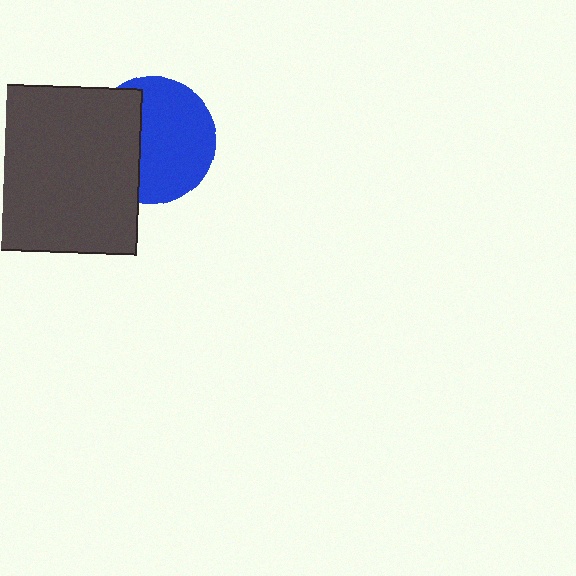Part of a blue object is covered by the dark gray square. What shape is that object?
It is a circle.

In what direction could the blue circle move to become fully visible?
The blue circle could move right. That would shift it out from behind the dark gray square entirely.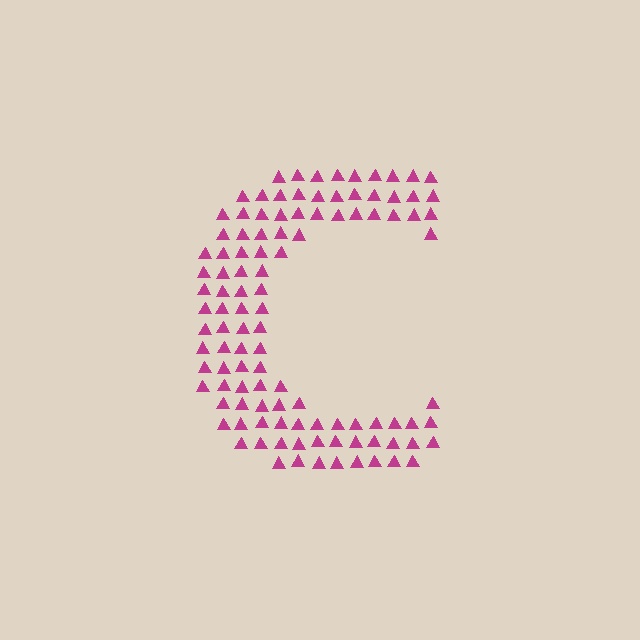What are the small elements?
The small elements are triangles.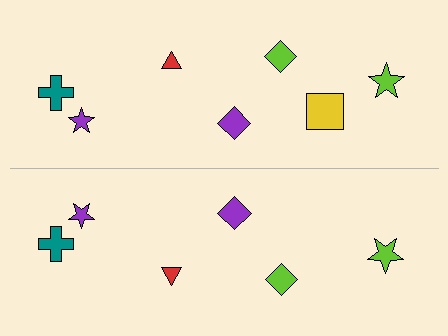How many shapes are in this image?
There are 13 shapes in this image.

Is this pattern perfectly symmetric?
No, the pattern is not perfectly symmetric. A yellow square is missing from the bottom side.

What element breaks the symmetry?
A yellow square is missing from the bottom side.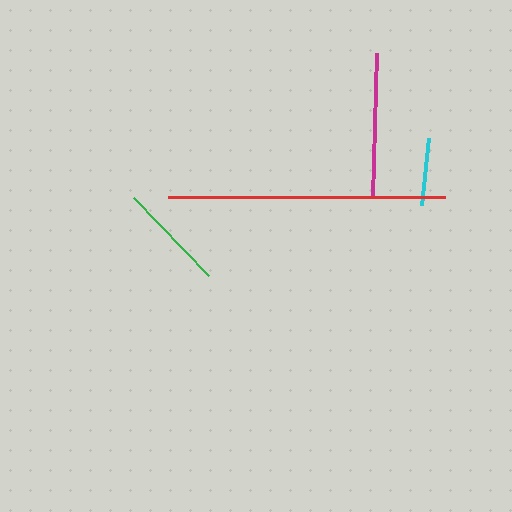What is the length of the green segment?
The green segment is approximately 108 pixels long.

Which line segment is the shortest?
The cyan line is the shortest at approximately 68 pixels.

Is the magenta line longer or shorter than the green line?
The magenta line is longer than the green line.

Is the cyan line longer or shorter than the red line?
The red line is longer than the cyan line.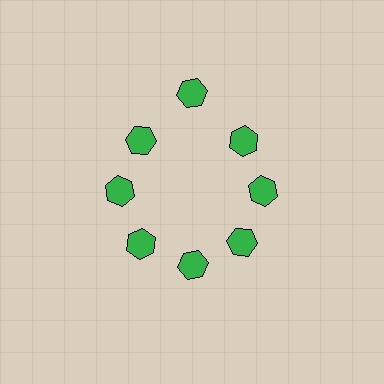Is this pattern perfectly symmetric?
No. The 8 green hexagons are arranged in a ring, but one element near the 12 o'clock position is pushed outward from the center, breaking the 8-fold rotational symmetry.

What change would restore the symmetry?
The symmetry would be restored by moving it inward, back onto the ring so that all 8 hexagons sit at equal angles and equal distance from the center.